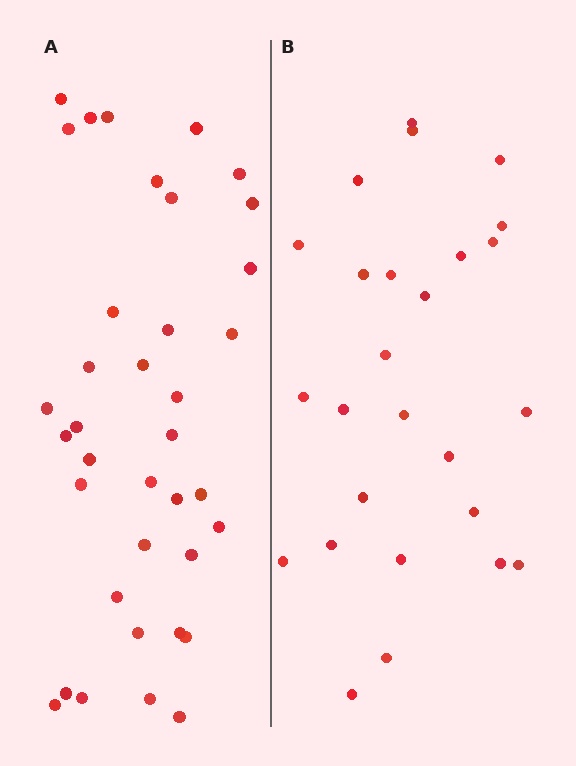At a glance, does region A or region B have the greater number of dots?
Region A (the left region) has more dots.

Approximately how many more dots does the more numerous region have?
Region A has roughly 12 or so more dots than region B.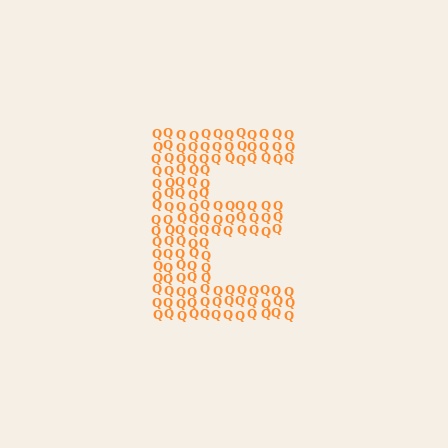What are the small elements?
The small elements are letter Q's.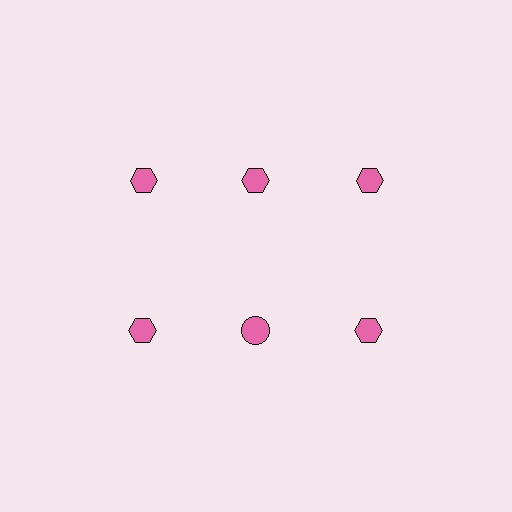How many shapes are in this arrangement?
There are 6 shapes arranged in a grid pattern.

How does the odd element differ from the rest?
It has a different shape: circle instead of hexagon.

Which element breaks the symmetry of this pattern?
The pink circle in the second row, second from left column breaks the symmetry. All other shapes are pink hexagons.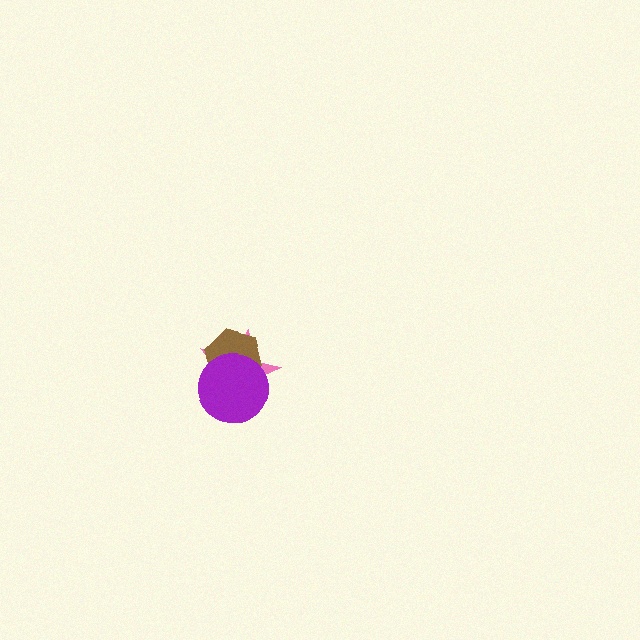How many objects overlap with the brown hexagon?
2 objects overlap with the brown hexagon.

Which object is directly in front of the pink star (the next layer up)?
The brown hexagon is directly in front of the pink star.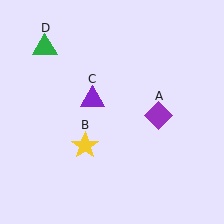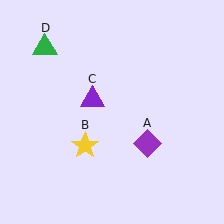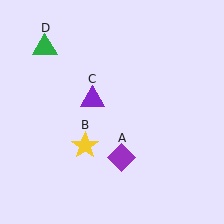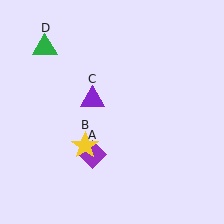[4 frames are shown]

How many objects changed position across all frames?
1 object changed position: purple diamond (object A).